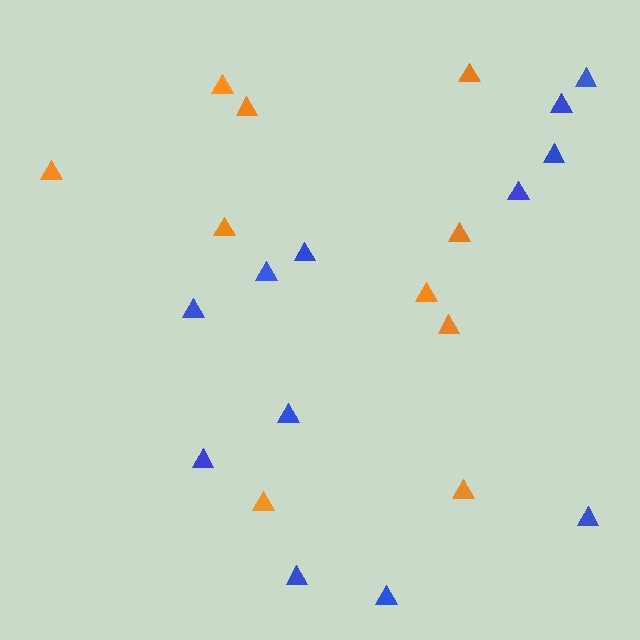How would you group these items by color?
There are 2 groups: one group of orange triangles (10) and one group of blue triangles (12).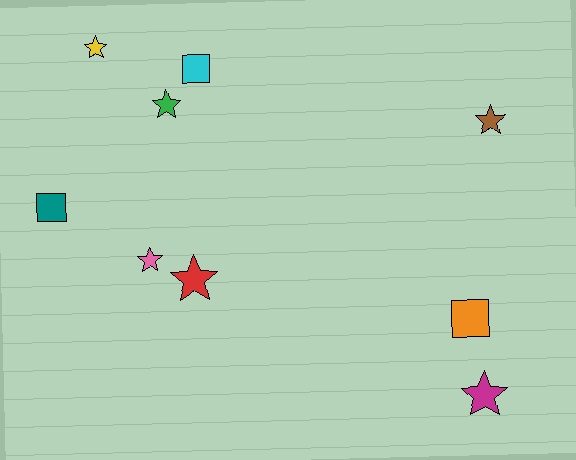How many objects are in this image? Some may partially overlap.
There are 9 objects.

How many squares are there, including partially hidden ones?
There are 3 squares.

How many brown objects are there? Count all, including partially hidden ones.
There is 1 brown object.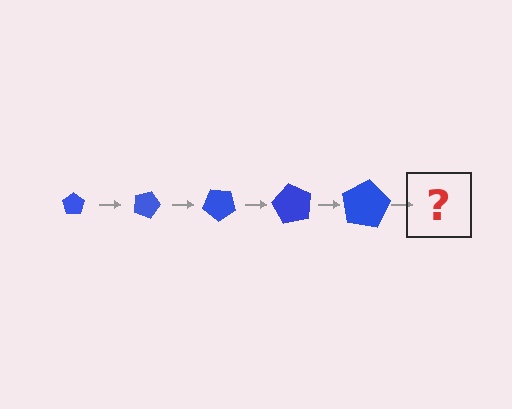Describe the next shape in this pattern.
It should be a pentagon, larger than the previous one and rotated 100 degrees from the start.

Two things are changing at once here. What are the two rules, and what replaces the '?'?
The two rules are that the pentagon grows larger each step and it rotates 20 degrees each step. The '?' should be a pentagon, larger than the previous one and rotated 100 degrees from the start.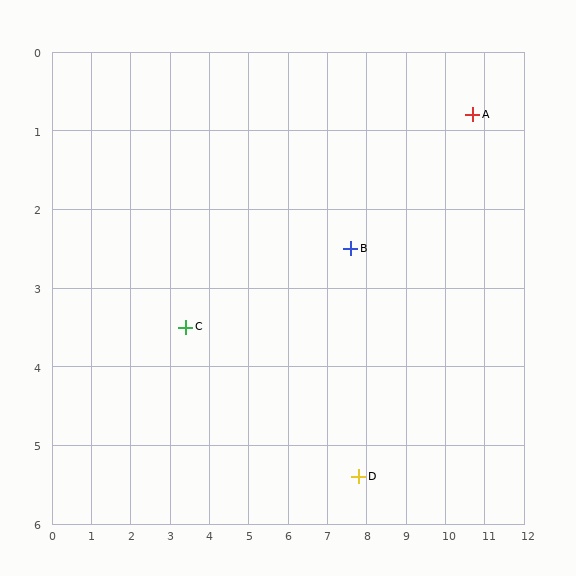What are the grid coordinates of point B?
Point B is at approximately (7.6, 2.5).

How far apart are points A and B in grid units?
Points A and B are about 3.5 grid units apart.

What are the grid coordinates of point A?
Point A is at approximately (10.7, 0.8).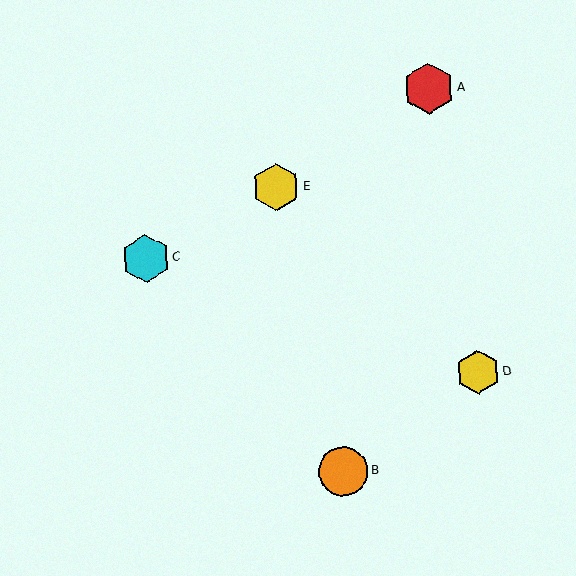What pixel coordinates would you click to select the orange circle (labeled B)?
Click at (343, 471) to select the orange circle B.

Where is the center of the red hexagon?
The center of the red hexagon is at (428, 88).